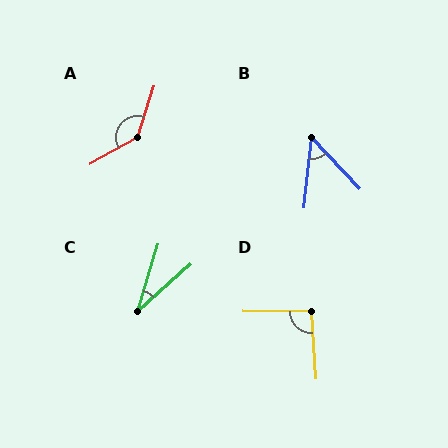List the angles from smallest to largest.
C (32°), B (49°), D (94°), A (136°).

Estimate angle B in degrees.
Approximately 49 degrees.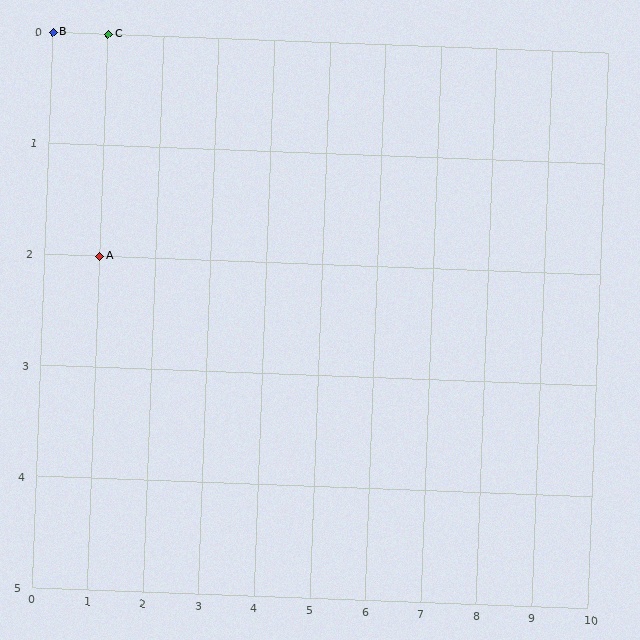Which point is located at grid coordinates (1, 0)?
Point C is at (1, 0).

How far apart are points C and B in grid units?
Points C and B are 1 column apart.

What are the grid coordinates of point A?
Point A is at grid coordinates (1, 2).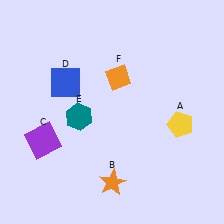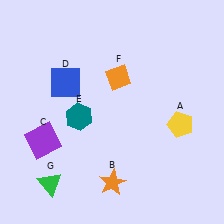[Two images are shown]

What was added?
A green triangle (G) was added in Image 2.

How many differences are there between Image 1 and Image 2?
There is 1 difference between the two images.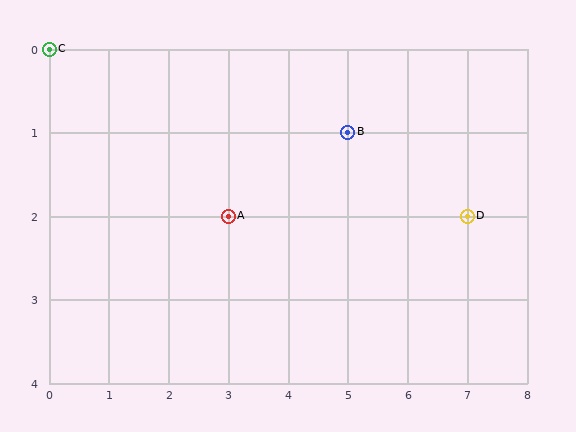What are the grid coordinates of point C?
Point C is at grid coordinates (0, 0).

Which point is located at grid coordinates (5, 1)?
Point B is at (5, 1).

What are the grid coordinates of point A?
Point A is at grid coordinates (3, 2).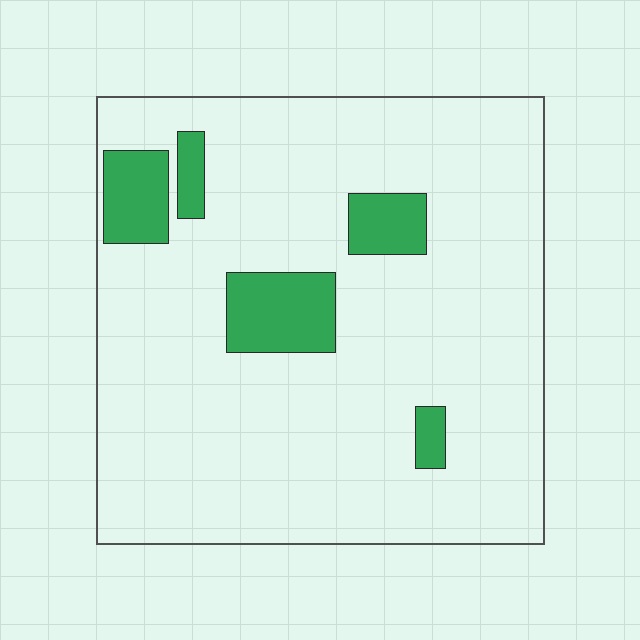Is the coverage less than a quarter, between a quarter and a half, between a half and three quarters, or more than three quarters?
Less than a quarter.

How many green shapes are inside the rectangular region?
5.